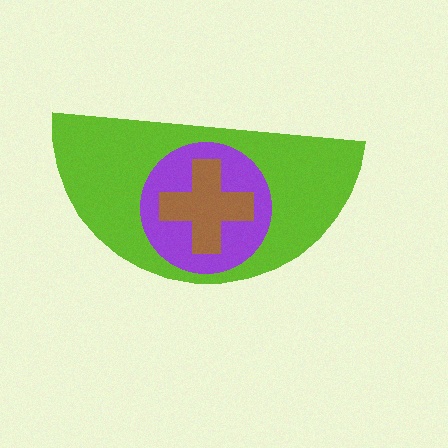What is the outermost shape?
The lime semicircle.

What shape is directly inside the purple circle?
The brown cross.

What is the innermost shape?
The brown cross.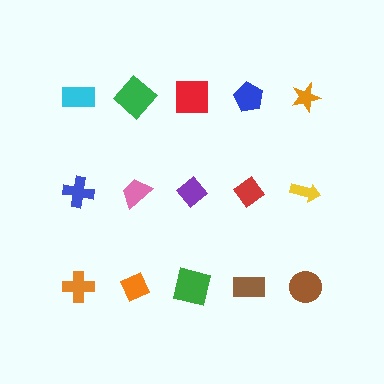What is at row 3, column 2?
An orange diamond.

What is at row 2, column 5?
A yellow arrow.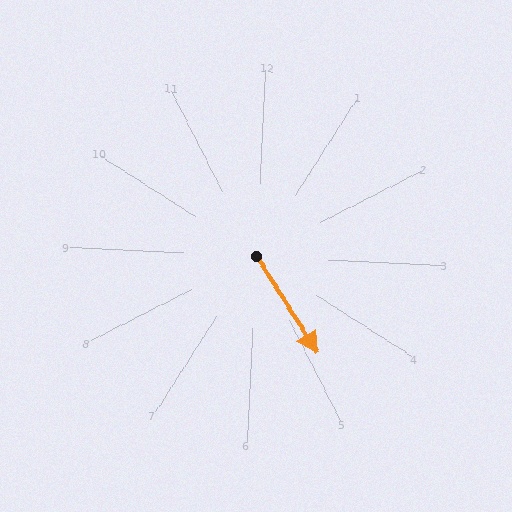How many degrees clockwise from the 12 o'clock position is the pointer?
Approximately 145 degrees.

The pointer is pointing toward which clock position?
Roughly 5 o'clock.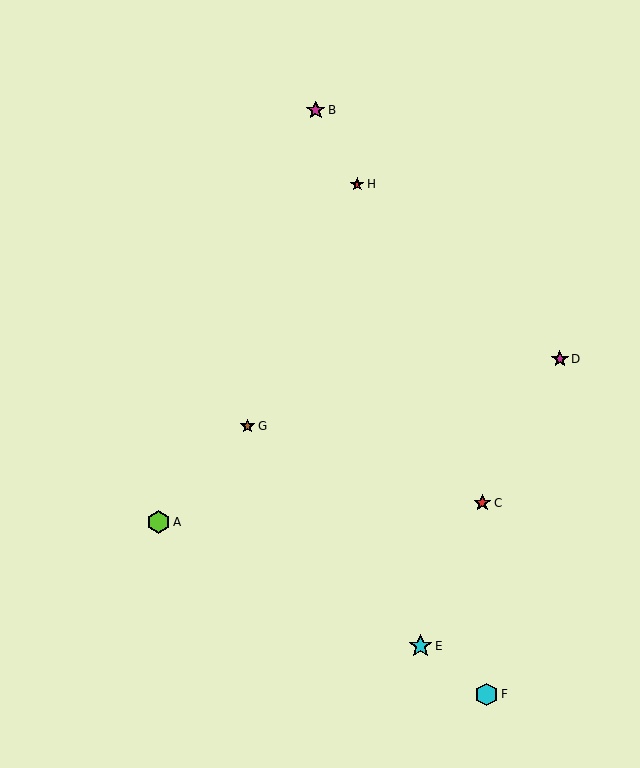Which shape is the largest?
The cyan star (labeled E) is the largest.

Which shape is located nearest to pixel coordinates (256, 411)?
The brown star (labeled G) at (248, 426) is nearest to that location.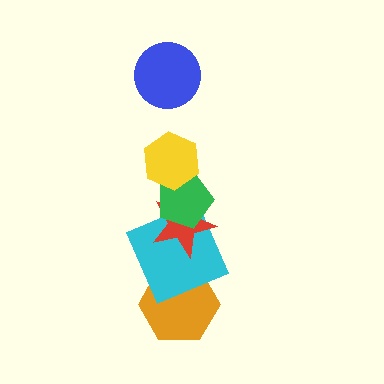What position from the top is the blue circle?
The blue circle is 1st from the top.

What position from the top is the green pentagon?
The green pentagon is 3rd from the top.